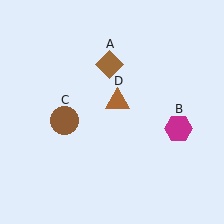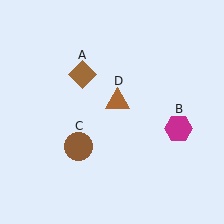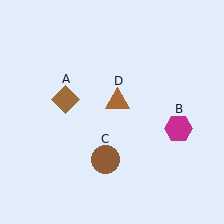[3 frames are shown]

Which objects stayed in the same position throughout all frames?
Magenta hexagon (object B) and brown triangle (object D) remained stationary.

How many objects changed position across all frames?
2 objects changed position: brown diamond (object A), brown circle (object C).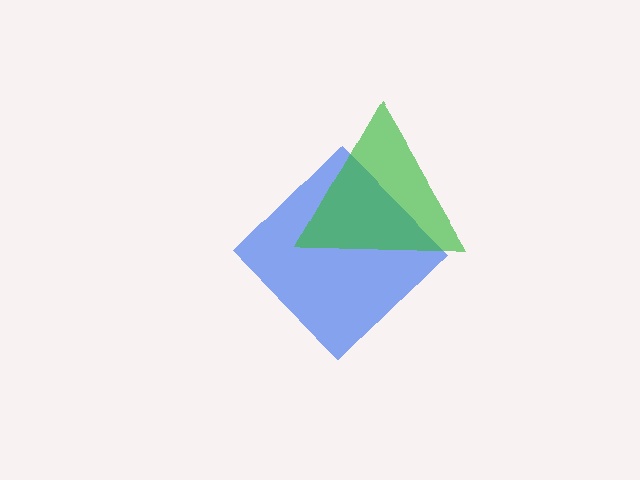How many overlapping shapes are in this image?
There are 2 overlapping shapes in the image.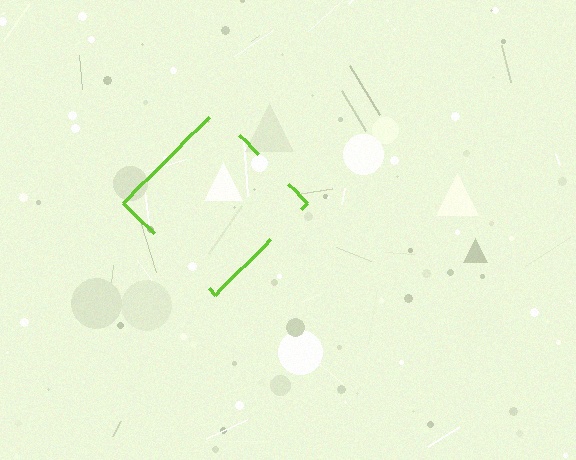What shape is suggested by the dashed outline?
The dashed outline suggests a diamond.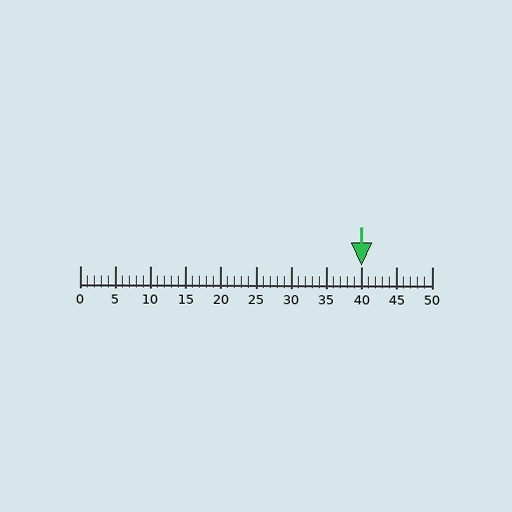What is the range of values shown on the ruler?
The ruler shows values from 0 to 50.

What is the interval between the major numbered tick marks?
The major tick marks are spaced 5 units apart.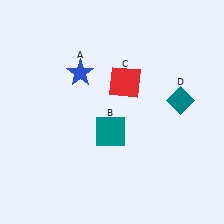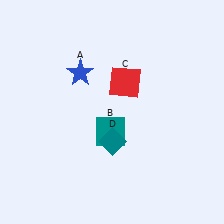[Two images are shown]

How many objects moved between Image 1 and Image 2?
1 object moved between the two images.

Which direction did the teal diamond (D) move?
The teal diamond (D) moved left.